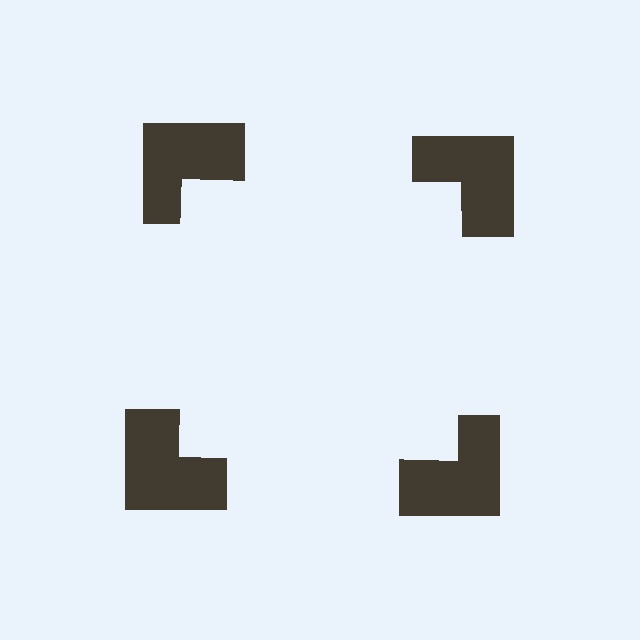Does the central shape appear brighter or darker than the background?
It typically appears slightly brighter than the background, even though no actual brightness change is drawn.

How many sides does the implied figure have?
4 sides.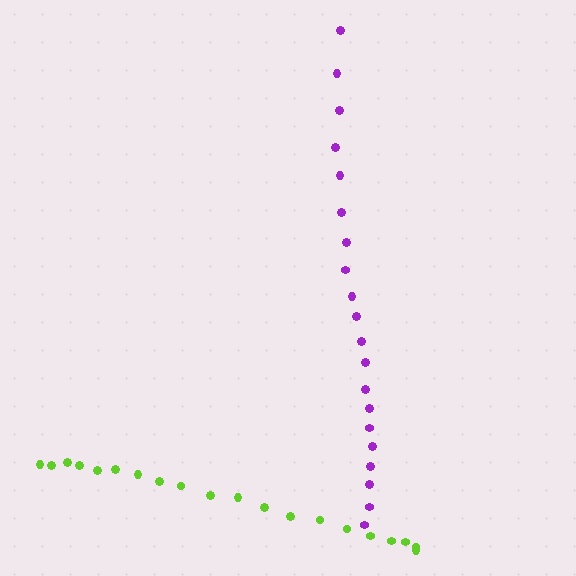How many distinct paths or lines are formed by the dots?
There are 2 distinct paths.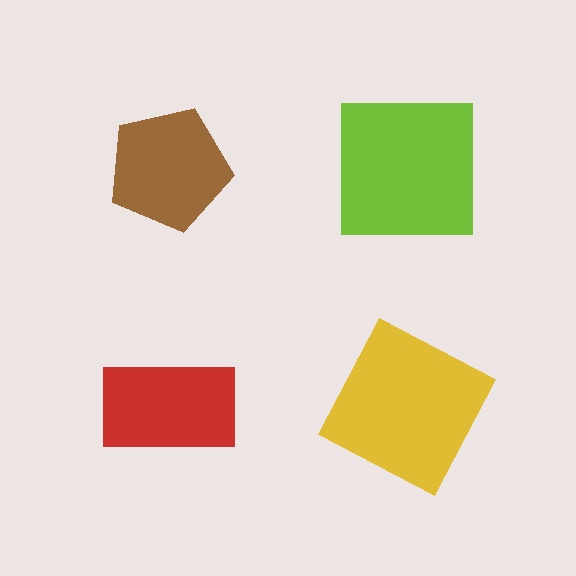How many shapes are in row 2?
2 shapes.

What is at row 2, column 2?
A yellow square.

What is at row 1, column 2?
A lime square.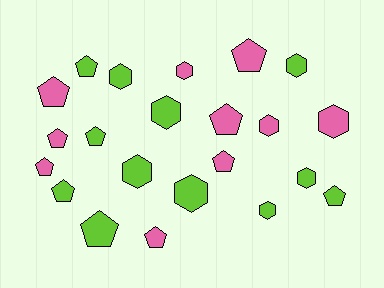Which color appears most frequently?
Lime, with 12 objects.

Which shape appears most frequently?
Pentagon, with 12 objects.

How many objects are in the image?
There are 22 objects.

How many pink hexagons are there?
There are 3 pink hexagons.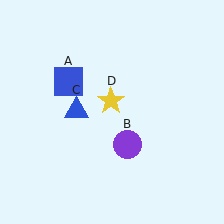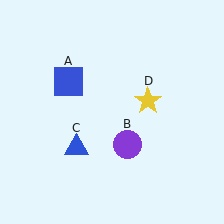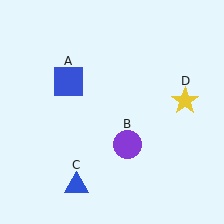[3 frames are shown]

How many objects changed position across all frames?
2 objects changed position: blue triangle (object C), yellow star (object D).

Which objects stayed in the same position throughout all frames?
Blue square (object A) and purple circle (object B) remained stationary.